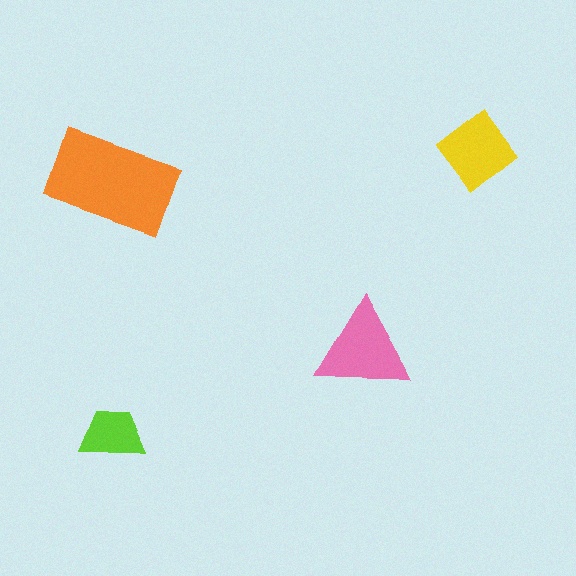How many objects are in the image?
There are 4 objects in the image.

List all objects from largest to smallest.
The orange rectangle, the pink triangle, the yellow diamond, the lime trapezoid.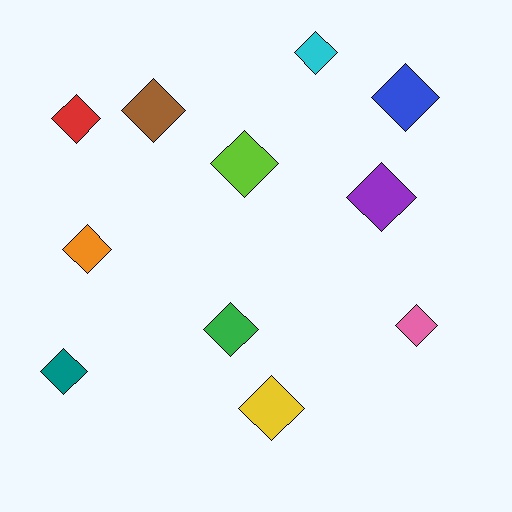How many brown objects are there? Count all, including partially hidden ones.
There is 1 brown object.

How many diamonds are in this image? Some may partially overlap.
There are 11 diamonds.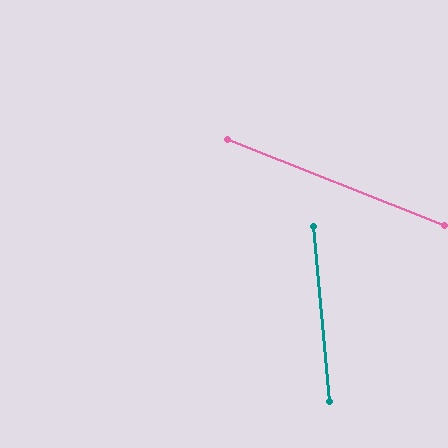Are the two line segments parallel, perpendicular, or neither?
Neither parallel nor perpendicular — they differ by about 63°.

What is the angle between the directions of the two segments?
Approximately 63 degrees.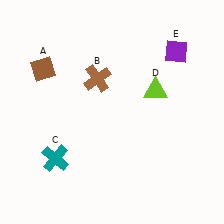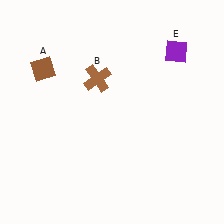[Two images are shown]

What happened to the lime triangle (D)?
The lime triangle (D) was removed in Image 2. It was in the top-right area of Image 1.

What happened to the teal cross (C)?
The teal cross (C) was removed in Image 2. It was in the bottom-left area of Image 1.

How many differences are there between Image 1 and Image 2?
There are 2 differences between the two images.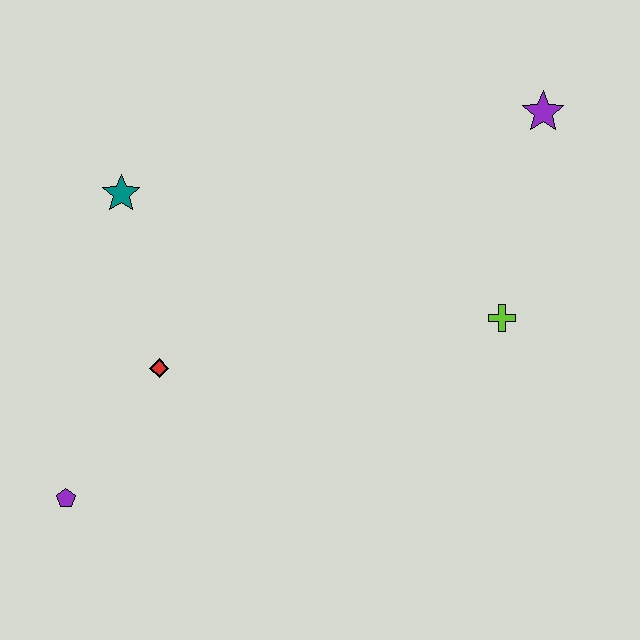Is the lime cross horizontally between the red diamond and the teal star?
No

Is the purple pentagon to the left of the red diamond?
Yes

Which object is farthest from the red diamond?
The purple star is farthest from the red diamond.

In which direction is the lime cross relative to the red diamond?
The lime cross is to the right of the red diamond.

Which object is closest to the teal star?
The red diamond is closest to the teal star.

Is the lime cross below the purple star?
Yes